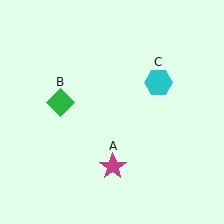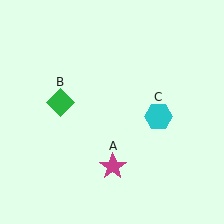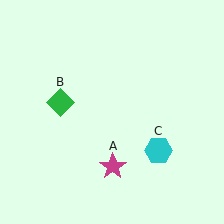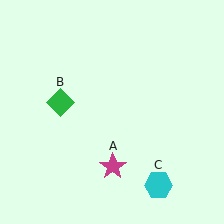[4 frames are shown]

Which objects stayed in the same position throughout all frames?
Magenta star (object A) and green diamond (object B) remained stationary.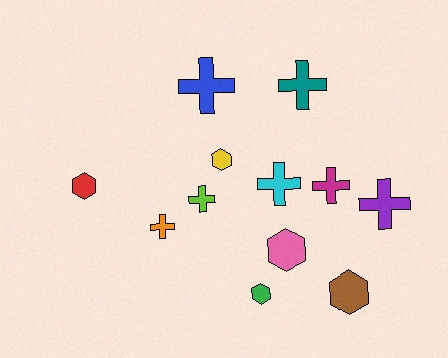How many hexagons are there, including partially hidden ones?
There are 5 hexagons.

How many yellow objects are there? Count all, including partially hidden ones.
There is 1 yellow object.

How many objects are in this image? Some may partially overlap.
There are 12 objects.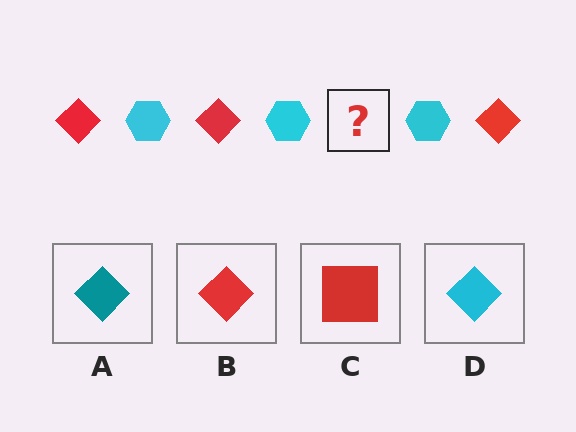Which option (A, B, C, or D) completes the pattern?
B.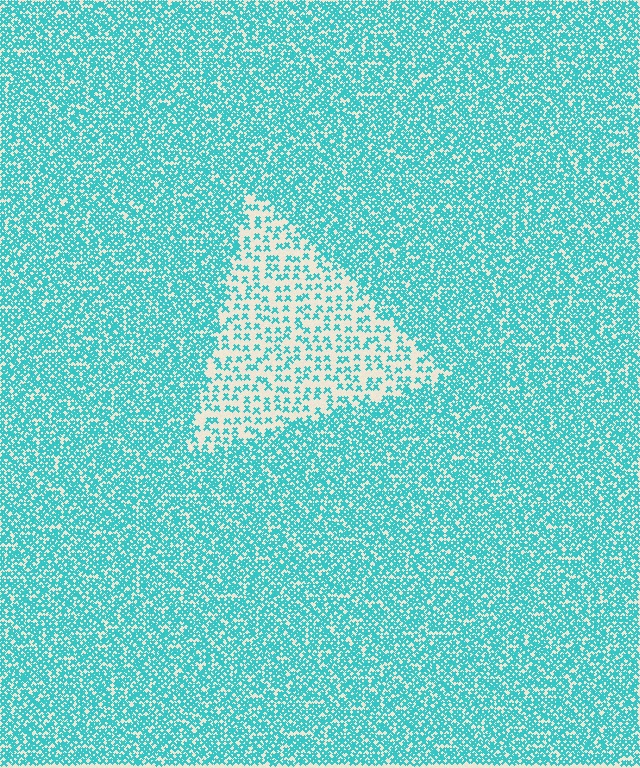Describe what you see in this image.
The image contains small cyan elements arranged at two different densities. A triangle-shaped region is visible where the elements are less densely packed than the surrounding area.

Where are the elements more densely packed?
The elements are more densely packed outside the triangle boundary.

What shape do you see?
I see a triangle.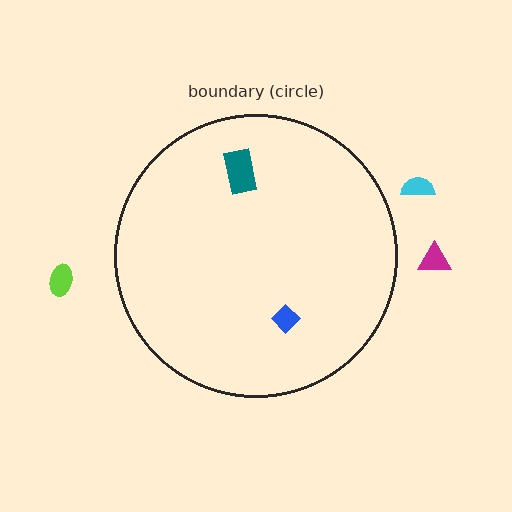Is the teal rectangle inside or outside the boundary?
Inside.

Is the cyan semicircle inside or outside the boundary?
Outside.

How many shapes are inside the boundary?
2 inside, 3 outside.